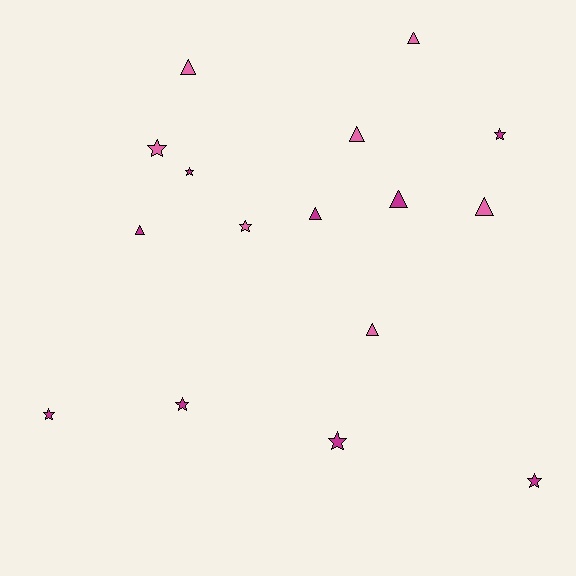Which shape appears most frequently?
Triangle, with 8 objects.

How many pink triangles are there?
There are 5 pink triangles.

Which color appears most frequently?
Magenta, with 9 objects.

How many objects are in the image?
There are 16 objects.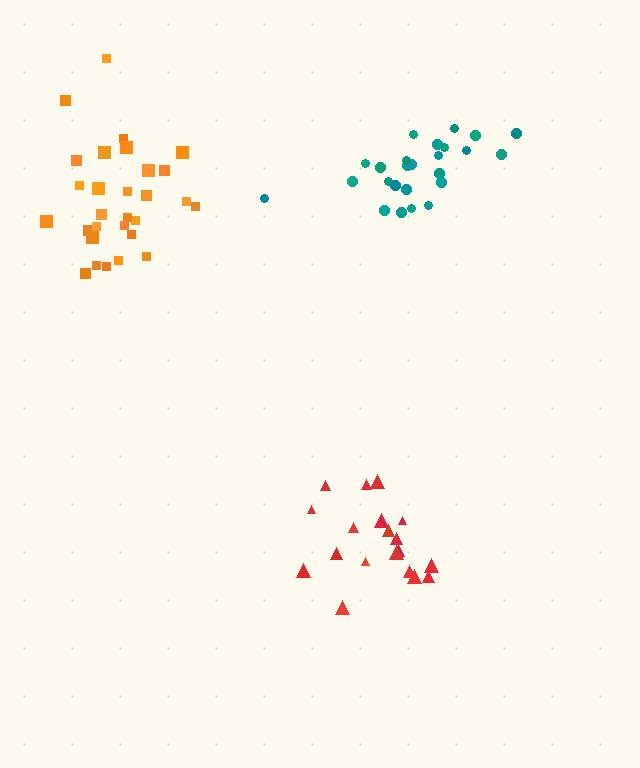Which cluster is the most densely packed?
Orange.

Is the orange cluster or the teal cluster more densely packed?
Orange.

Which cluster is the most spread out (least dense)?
Red.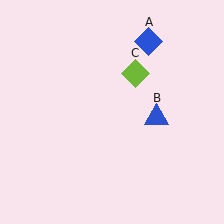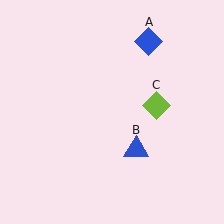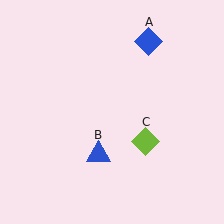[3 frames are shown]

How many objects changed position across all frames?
2 objects changed position: blue triangle (object B), lime diamond (object C).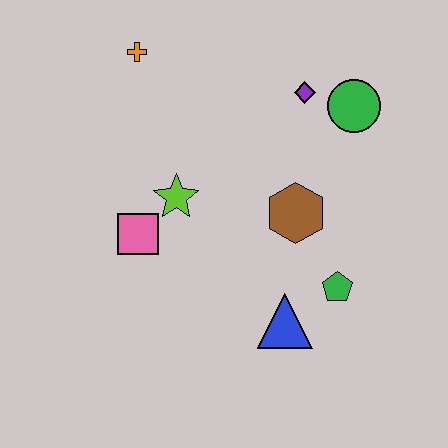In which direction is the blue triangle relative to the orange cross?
The blue triangle is below the orange cross.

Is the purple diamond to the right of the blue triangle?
Yes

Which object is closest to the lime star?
The pink square is closest to the lime star.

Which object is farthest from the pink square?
The green circle is farthest from the pink square.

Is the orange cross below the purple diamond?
No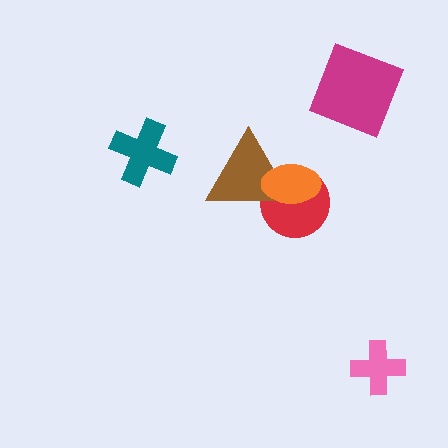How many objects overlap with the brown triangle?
2 objects overlap with the brown triangle.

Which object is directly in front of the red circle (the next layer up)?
The brown triangle is directly in front of the red circle.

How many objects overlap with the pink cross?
0 objects overlap with the pink cross.